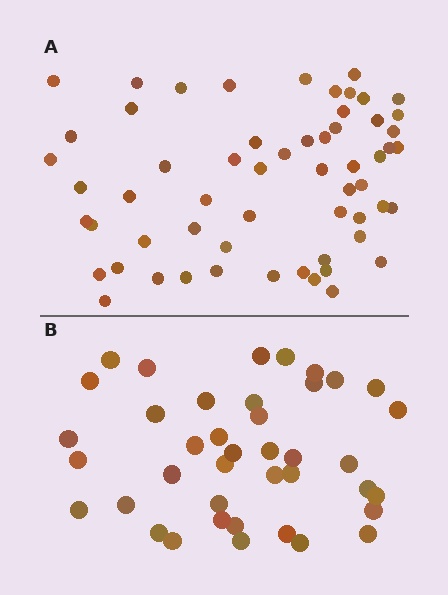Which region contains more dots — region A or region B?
Region A (the top region) has more dots.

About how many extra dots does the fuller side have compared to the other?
Region A has approximately 20 more dots than region B.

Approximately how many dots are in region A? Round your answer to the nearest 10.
About 60 dots. (The exact count is 59, which rounds to 60.)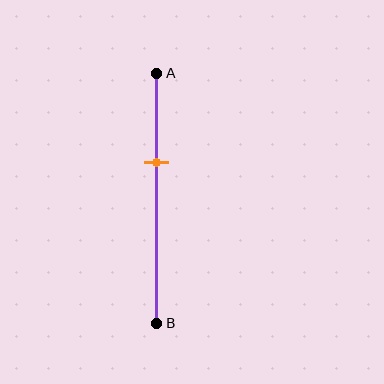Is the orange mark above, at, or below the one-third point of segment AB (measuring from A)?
The orange mark is approximately at the one-third point of segment AB.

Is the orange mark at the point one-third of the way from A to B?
Yes, the mark is approximately at the one-third point.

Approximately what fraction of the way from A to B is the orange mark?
The orange mark is approximately 35% of the way from A to B.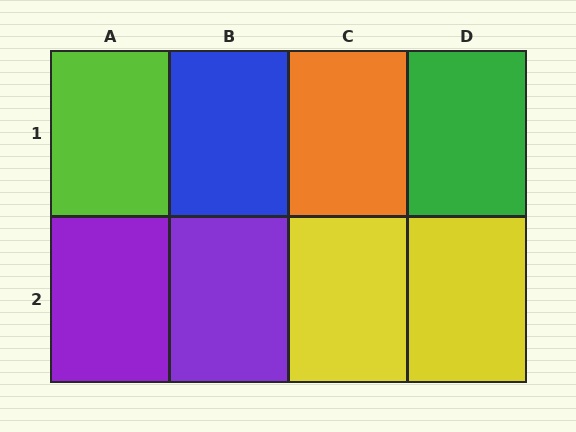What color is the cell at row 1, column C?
Orange.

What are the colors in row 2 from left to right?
Purple, purple, yellow, yellow.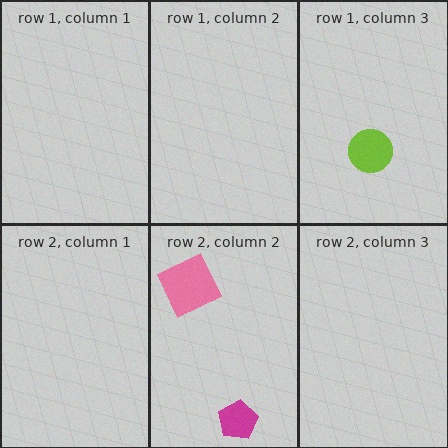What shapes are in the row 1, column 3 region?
The lime circle.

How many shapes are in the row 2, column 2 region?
2.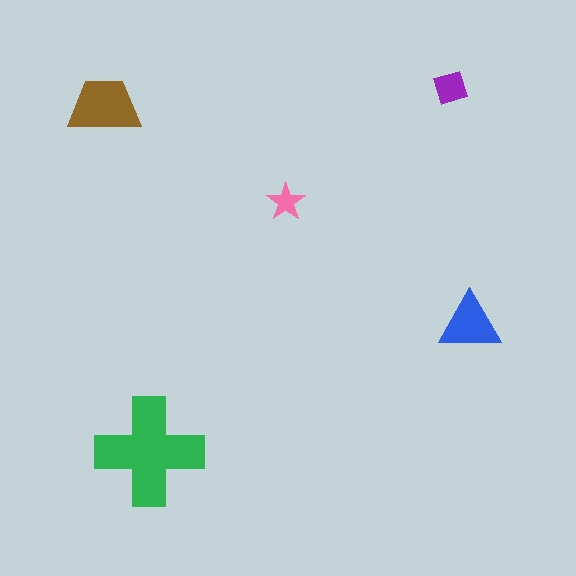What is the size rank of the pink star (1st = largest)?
5th.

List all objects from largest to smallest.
The green cross, the brown trapezoid, the blue triangle, the purple square, the pink star.